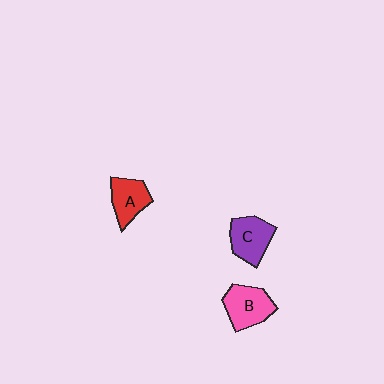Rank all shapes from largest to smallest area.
From largest to smallest: B (pink), C (purple), A (red).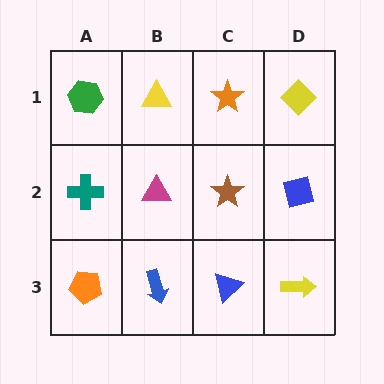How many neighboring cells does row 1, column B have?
3.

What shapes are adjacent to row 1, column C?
A brown star (row 2, column C), a yellow triangle (row 1, column B), a yellow diamond (row 1, column D).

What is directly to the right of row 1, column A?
A yellow triangle.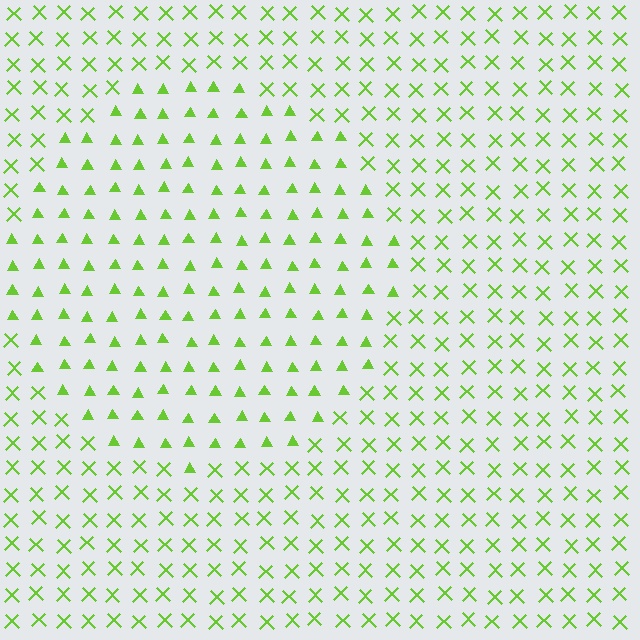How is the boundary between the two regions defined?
The boundary is defined by a change in element shape: triangles inside vs. X marks outside. All elements share the same color and spacing.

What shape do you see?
I see a circle.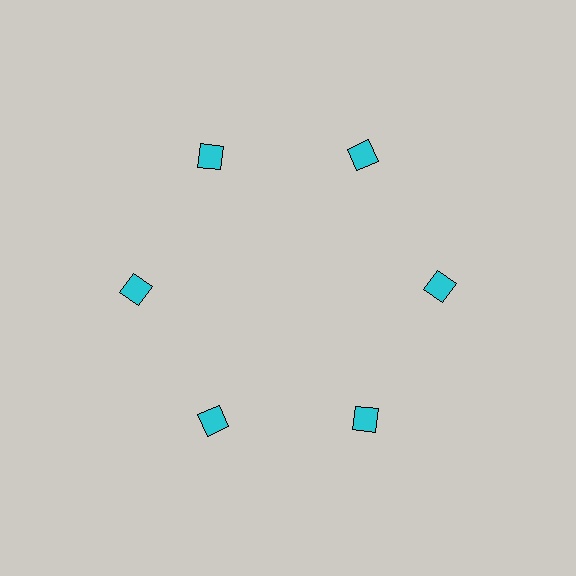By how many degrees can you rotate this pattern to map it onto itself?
The pattern maps onto itself every 60 degrees of rotation.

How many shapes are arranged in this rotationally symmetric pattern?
There are 6 shapes, arranged in 6 groups of 1.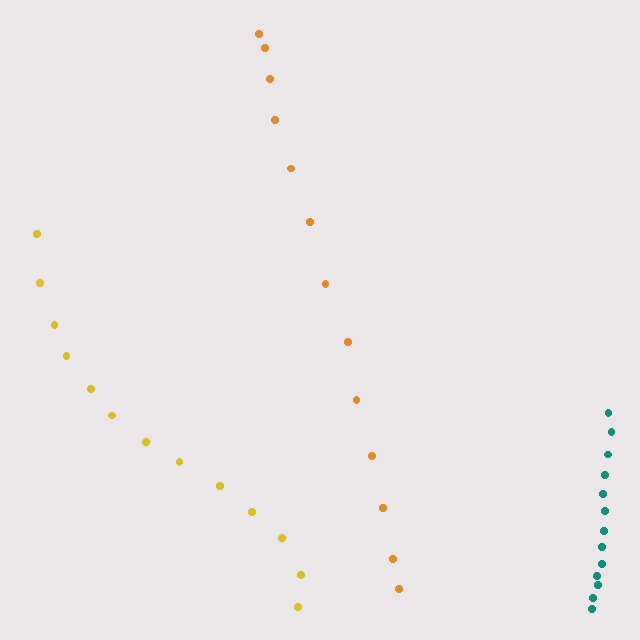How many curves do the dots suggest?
There are 3 distinct paths.